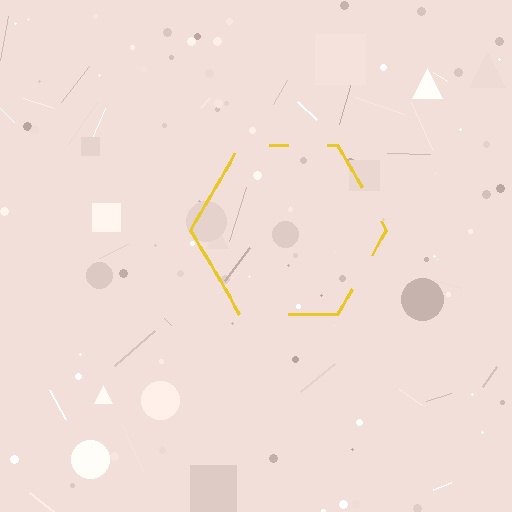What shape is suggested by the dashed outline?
The dashed outline suggests a hexagon.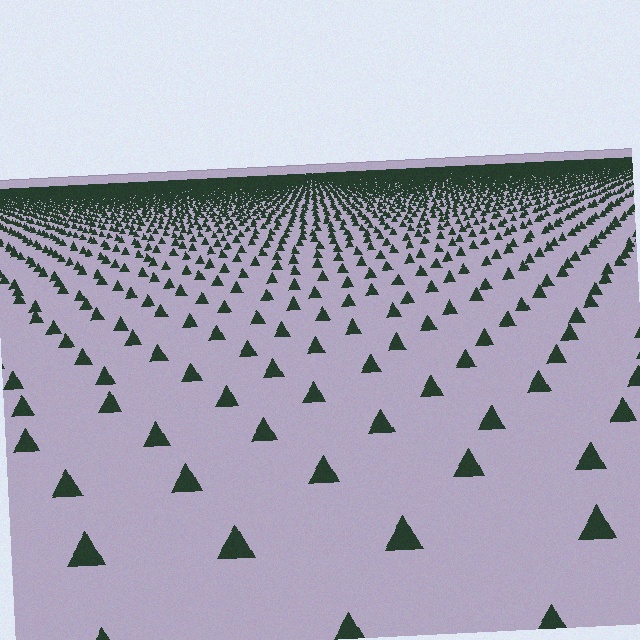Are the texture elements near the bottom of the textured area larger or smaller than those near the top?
Larger. Near the bottom, elements are closer to the viewer and appear at a bigger on-screen size.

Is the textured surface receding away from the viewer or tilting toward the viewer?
The surface is receding away from the viewer. Texture elements get smaller and denser toward the top.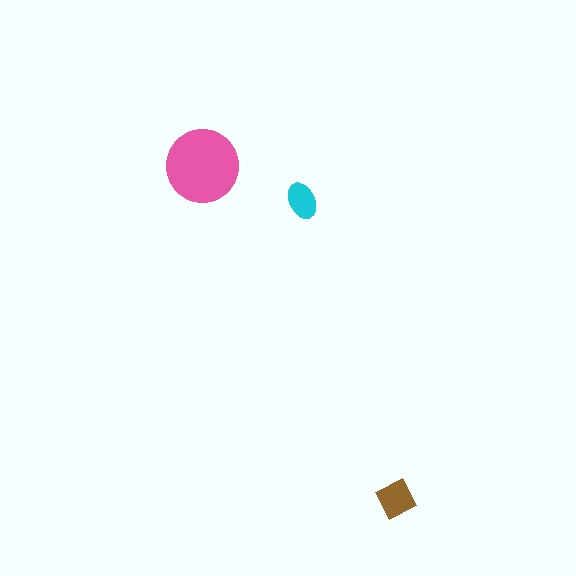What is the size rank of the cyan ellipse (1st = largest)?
3rd.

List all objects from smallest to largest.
The cyan ellipse, the brown square, the pink circle.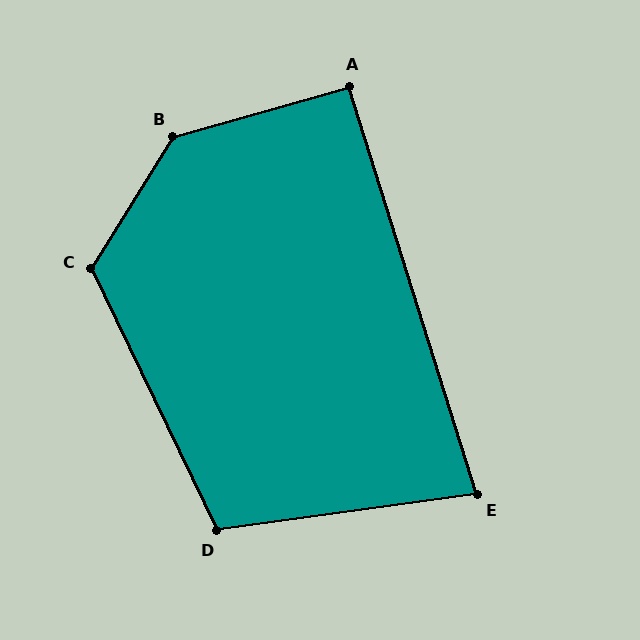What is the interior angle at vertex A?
Approximately 92 degrees (approximately right).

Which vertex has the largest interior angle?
B, at approximately 138 degrees.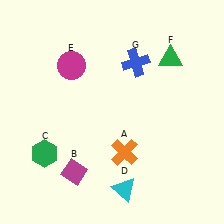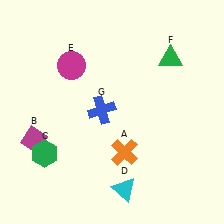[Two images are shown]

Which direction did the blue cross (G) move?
The blue cross (G) moved down.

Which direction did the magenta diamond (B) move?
The magenta diamond (B) moved left.